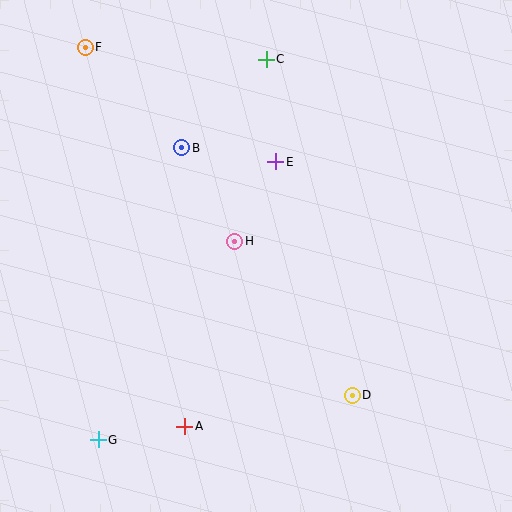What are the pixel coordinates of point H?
Point H is at (235, 241).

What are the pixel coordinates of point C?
Point C is at (266, 59).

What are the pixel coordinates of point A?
Point A is at (185, 426).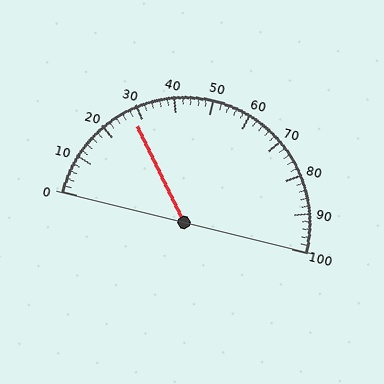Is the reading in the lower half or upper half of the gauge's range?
The reading is in the lower half of the range (0 to 100).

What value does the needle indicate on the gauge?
The needle indicates approximately 28.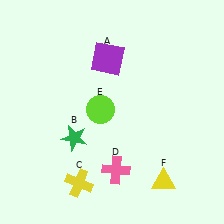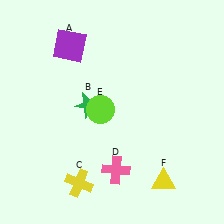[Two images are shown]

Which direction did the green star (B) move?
The green star (B) moved up.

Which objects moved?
The objects that moved are: the purple square (A), the green star (B).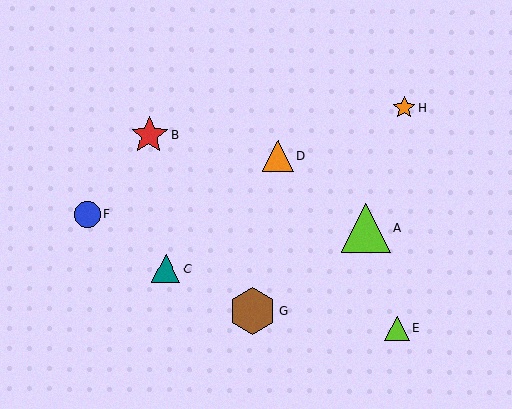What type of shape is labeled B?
Shape B is a red star.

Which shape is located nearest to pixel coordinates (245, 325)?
The brown hexagon (labeled G) at (253, 311) is nearest to that location.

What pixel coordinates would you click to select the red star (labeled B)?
Click at (149, 135) to select the red star B.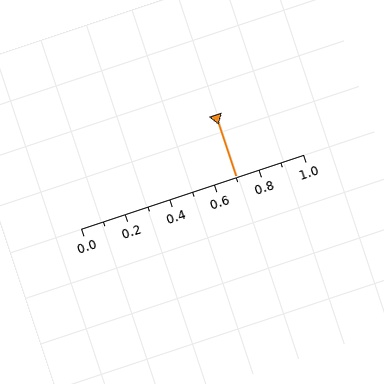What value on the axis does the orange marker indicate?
The marker indicates approximately 0.7.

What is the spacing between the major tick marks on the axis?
The major ticks are spaced 0.2 apart.